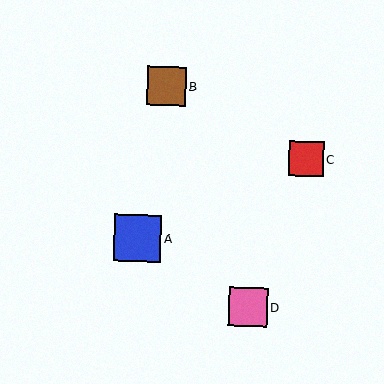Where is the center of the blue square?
The center of the blue square is at (138, 238).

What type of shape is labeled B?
Shape B is a brown square.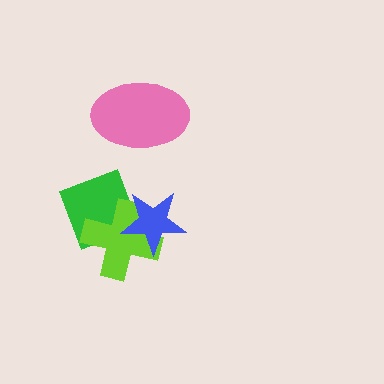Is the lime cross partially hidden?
Yes, it is partially covered by another shape.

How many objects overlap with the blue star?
2 objects overlap with the blue star.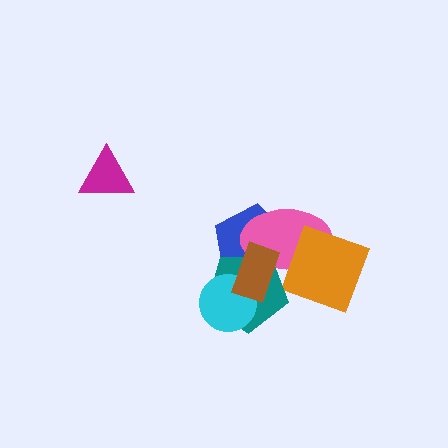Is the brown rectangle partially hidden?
No, no other shape covers it.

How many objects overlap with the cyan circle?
2 objects overlap with the cyan circle.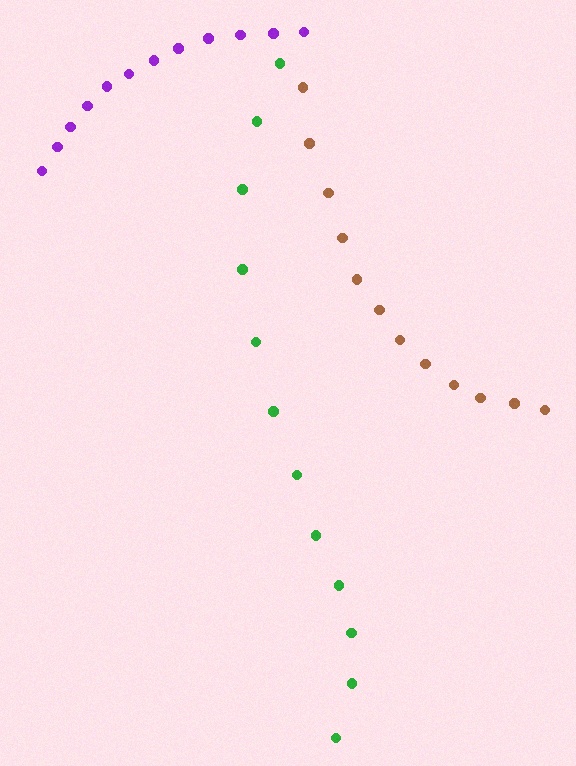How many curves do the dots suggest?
There are 3 distinct paths.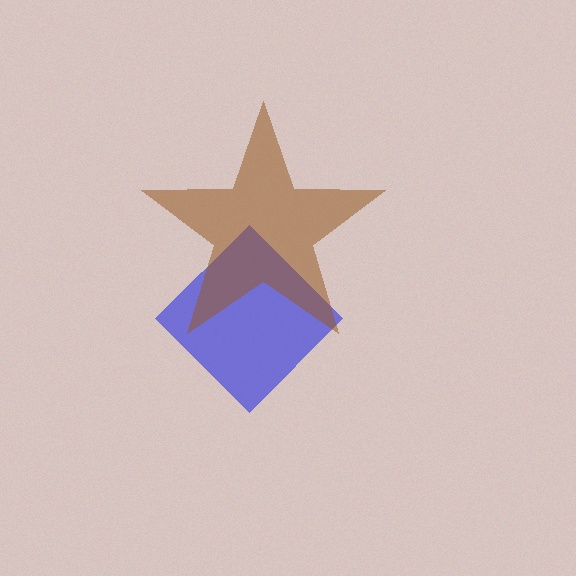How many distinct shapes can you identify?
There are 2 distinct shapes: a blue diamond, a brown star.